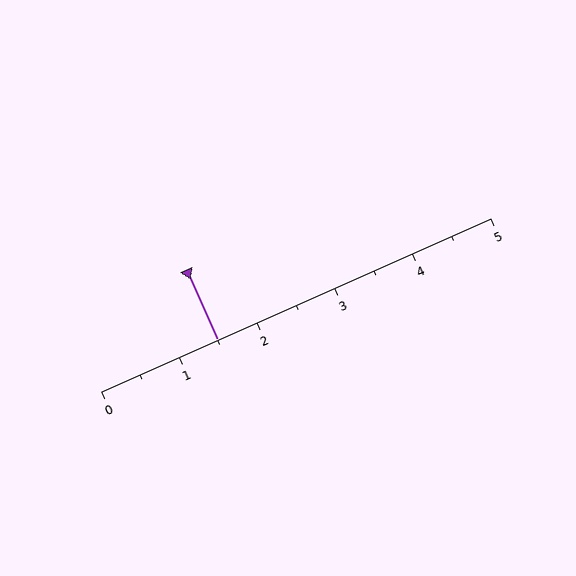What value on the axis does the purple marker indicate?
The marker indicates approximately 1.5.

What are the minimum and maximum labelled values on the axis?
The axis runs from 0 to 5.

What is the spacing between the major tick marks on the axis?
The major ticks are spaced 1 apart.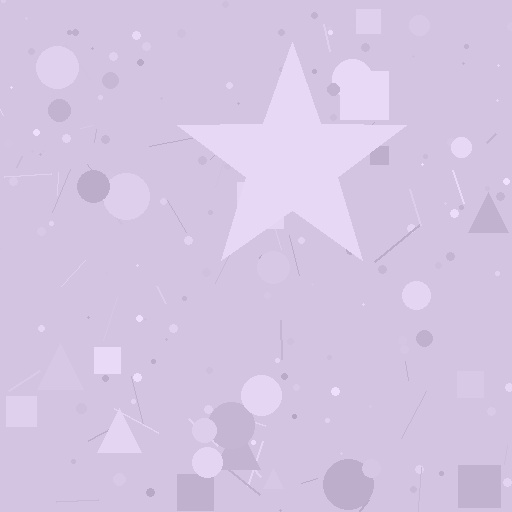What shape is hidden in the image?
A star is hidden in the image.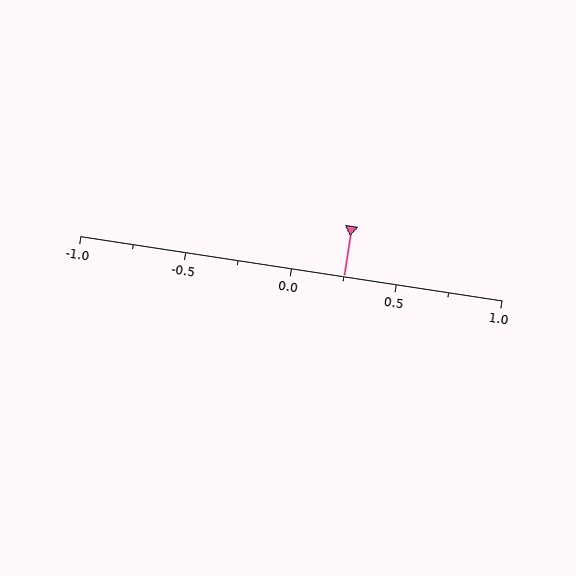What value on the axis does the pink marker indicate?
The marker indicates approximately 0.25.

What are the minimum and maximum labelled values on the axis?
The axis runs from -1.0 to 1.0.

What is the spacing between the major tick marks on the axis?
The major ticks are spaced 0.5 apart.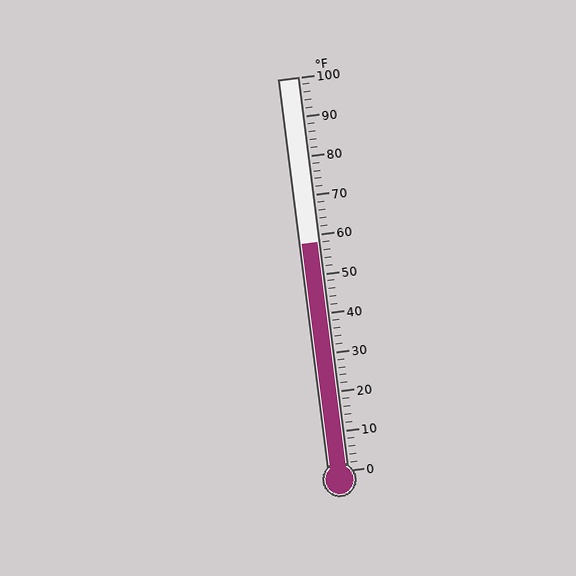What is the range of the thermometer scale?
The thermometer scale ranges from 0°F to 100°F.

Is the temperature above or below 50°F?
The temperature is above 50°F.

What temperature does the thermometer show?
The thermometer shows approximately 58°F.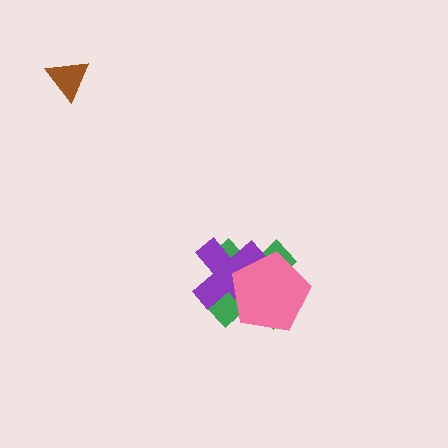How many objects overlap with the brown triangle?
0 objects overlap with the brown triangle.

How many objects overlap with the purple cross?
2 objects overlap with the purple cross.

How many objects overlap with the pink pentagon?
2 objects overlap with the pink pentagon.